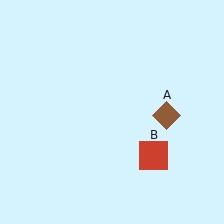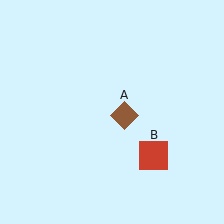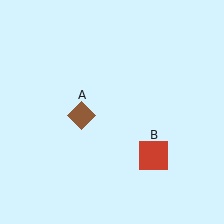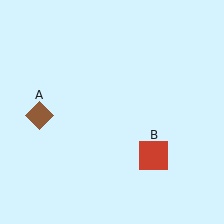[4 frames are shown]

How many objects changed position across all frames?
1 object changed position: brown diamond (object A).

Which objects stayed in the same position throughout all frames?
Red square (object B) remained stationary.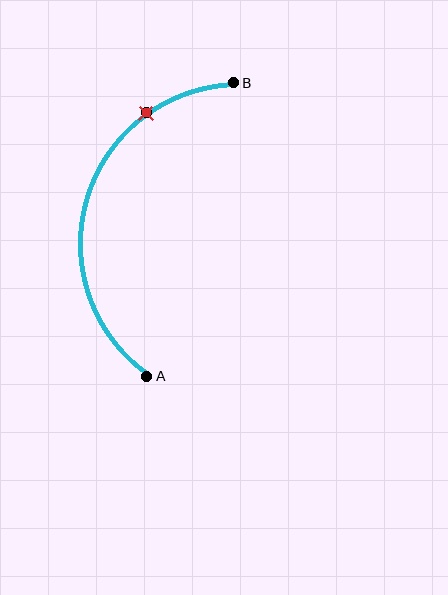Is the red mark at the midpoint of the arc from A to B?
No. The red mark lies on the arc but is closer to endpoint B. The arc midpoint would be at the point on the curve equidistant along the arc from both A and B.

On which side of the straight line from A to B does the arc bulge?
The arc bulges to the left of the straight line connecting A and B.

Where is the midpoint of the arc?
The arc midpoint is the point on the curve farthest from the straight line joining A and B. It sits to the left of that line.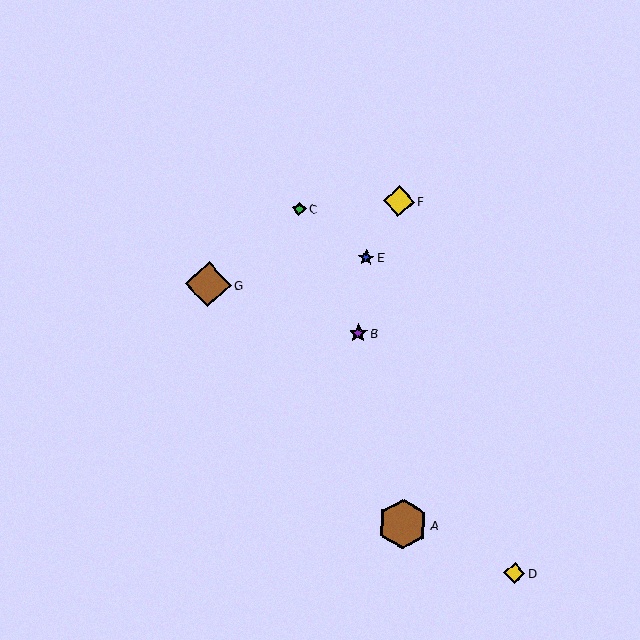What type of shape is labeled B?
Shape B is a purple star.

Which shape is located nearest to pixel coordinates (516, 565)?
The yellow diamond (labeled D) at (514, 573) is nearest to that location.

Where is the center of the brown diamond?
The center of the brown diamond is at (208, 284).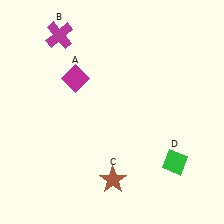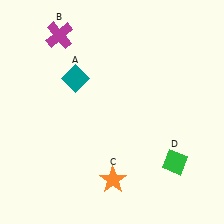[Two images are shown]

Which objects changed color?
A changed from magenta to teal. C changed from brown to orange.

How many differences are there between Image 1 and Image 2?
There are 2 differences between the two images.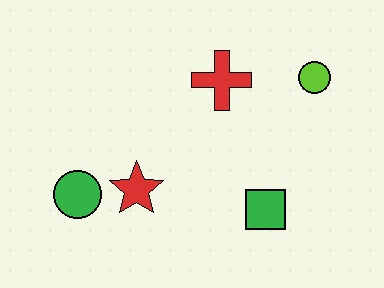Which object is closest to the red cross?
The lime circle is closest to the red cross.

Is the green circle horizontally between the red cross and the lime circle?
No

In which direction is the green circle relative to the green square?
The green circle is to the left of the green square.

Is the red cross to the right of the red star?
Yes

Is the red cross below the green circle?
No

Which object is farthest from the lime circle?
The green circle is farthest from the lime circle.